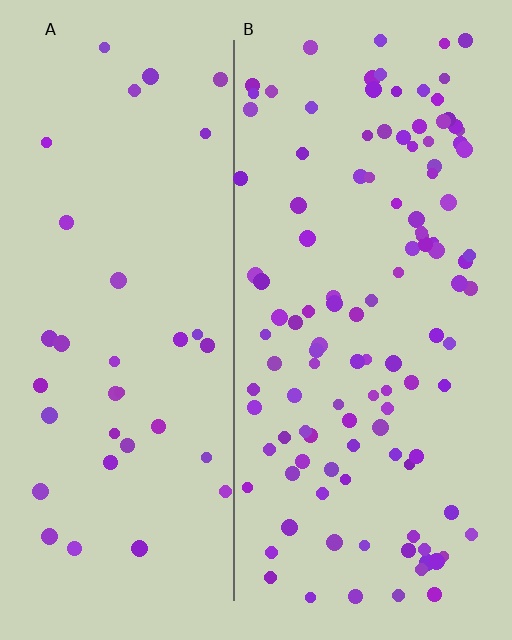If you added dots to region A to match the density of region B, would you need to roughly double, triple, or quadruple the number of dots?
Approximately triple.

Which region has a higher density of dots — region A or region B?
B (the right).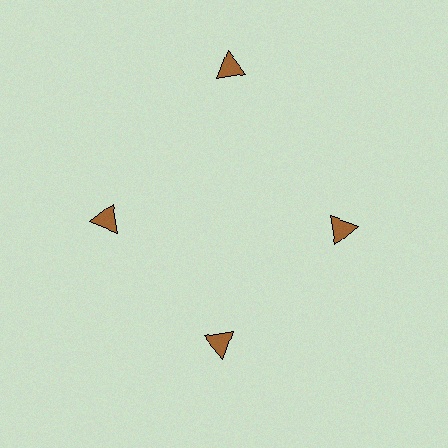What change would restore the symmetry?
The symmetry would be restored by moving it inward, back onto the ring so that all 4 triangles sit at equal angles and equal distance from the center.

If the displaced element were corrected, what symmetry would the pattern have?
It would have 4-fold rotational symmetry — the pattern would map onto itself every 90 degrees.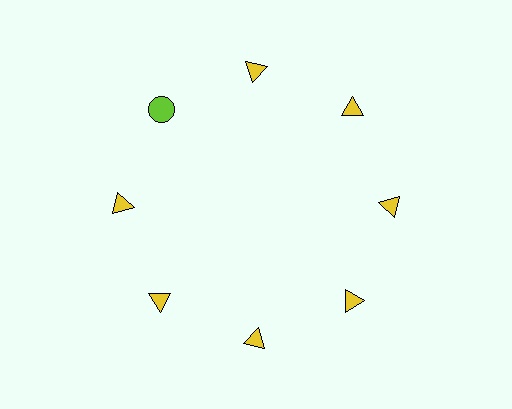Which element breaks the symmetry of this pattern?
The lime circle at roughly the 10 o'clock position breaks the symmetry. All other shapes are yellow triangles.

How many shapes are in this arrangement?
There are 8 shapes arranged in a ring pattern.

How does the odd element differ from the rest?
It differs in both color (lime instead of yellow) and shape (circle instead of triangle).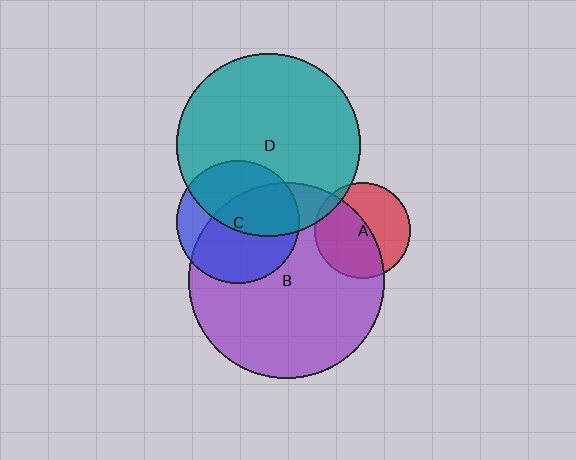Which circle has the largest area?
Circle B (purple).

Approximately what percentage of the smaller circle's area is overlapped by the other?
Approximately 5%.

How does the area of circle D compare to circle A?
Approximately 3.7 times.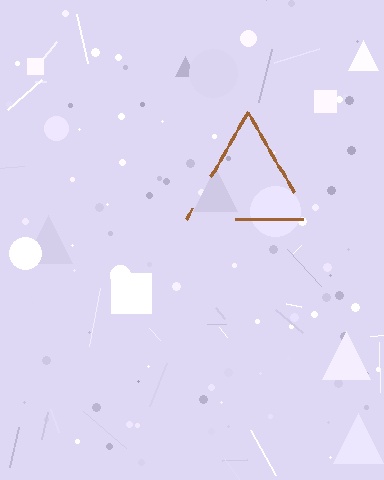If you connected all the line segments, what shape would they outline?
They would outline a triangle.